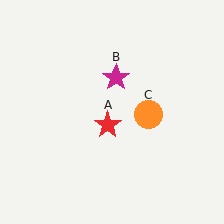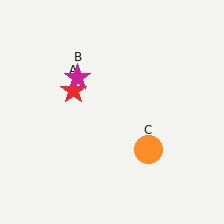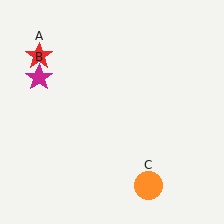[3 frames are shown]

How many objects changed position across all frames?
3 objects changed position: red star (object A), magenta star (object B), orange circle (object C).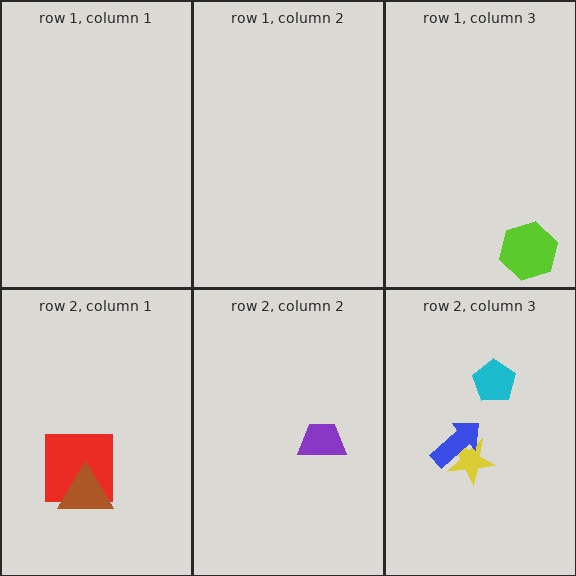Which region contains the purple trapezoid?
The row 2, column 2 region.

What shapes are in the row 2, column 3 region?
The cyan pentagon, the yellow star, the blue arrow.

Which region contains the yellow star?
The row 2, column 3 region.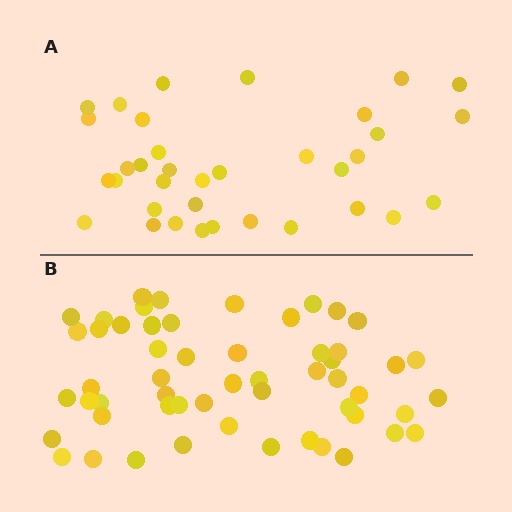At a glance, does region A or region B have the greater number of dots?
Region B (the bottom region) has more dots.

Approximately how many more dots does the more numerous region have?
Region B has approximately 20 more dots than region A.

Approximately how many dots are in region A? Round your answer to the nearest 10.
About 40 dots. (The exact count is 35, which rounds to 40.)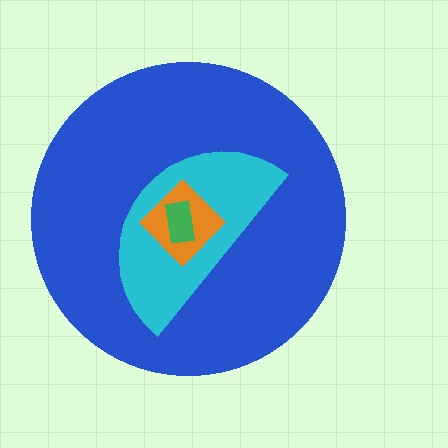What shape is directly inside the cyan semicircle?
The orange diamond.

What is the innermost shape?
The green rectangle.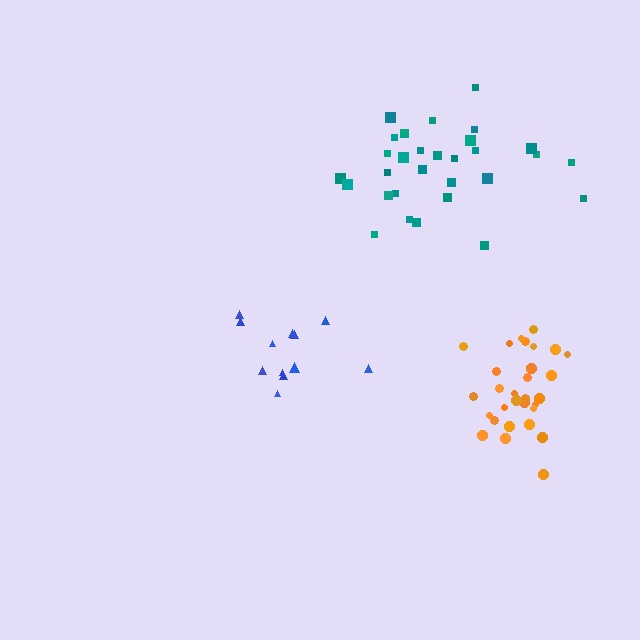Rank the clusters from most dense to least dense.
orange, teal, blue.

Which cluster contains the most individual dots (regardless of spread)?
Teal (30).